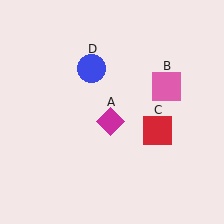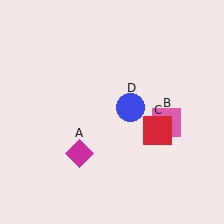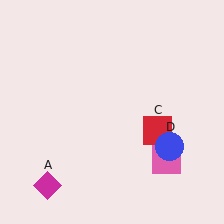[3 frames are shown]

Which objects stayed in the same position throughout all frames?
Red square (object C) remained stationary.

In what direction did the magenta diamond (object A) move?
The magenta diamond (object A) moved down and to the left.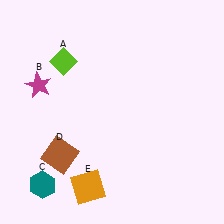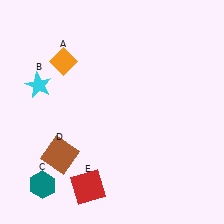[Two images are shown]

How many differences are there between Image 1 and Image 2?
There are 3 differences between the two images.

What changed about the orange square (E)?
In Image 1, E is orange. In Image 2, it changed to red.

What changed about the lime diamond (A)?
In Image 1, A is lime. In Image 2, it changed to orange.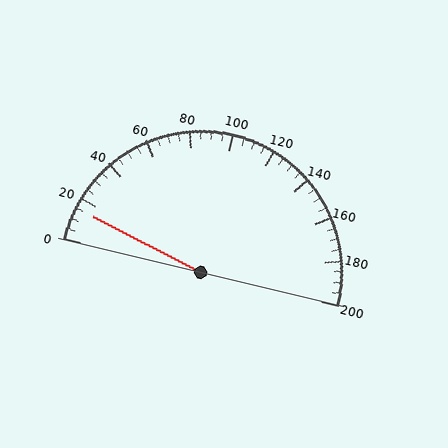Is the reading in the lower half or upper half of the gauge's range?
The reading is in the lower half of the range (0 to 200).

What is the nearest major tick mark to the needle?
The nearest major tick mark is 20.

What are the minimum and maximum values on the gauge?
The gauge ranges from 0 to 200.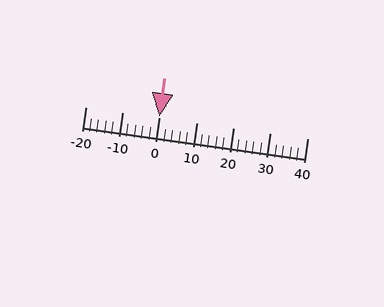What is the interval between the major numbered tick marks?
The major tick marks are spaced 10 units apart.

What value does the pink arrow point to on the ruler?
The pink arrow points to approximately 0.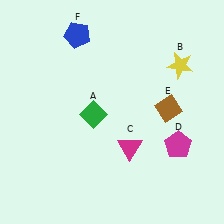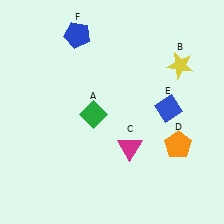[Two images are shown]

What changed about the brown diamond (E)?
In Image 1, E is brown. In Image 2, it changed to blue.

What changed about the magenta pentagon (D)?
In Image 1, D is magenta. In Image 2, it changed to orange.